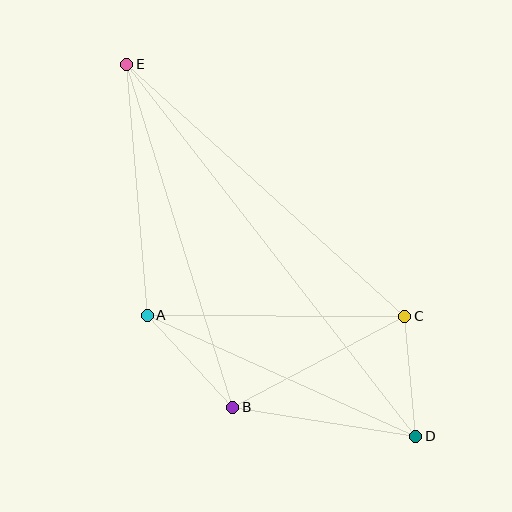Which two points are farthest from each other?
Points D and E are farthest from each other.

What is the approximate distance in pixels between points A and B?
The distance between A and B is approximately 126 pixels.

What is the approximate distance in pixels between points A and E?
The distance between A and E is approximately 252 pixels.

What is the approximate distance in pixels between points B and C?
The distance between B and C is approximately 194 pixels.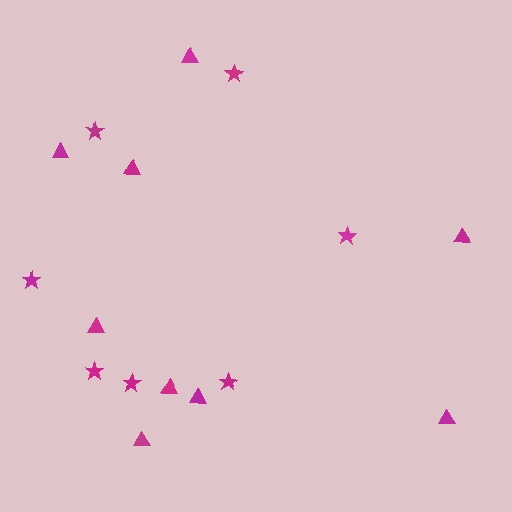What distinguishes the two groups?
There are 2 groups: one group of stars (7) and one group of triangles (9).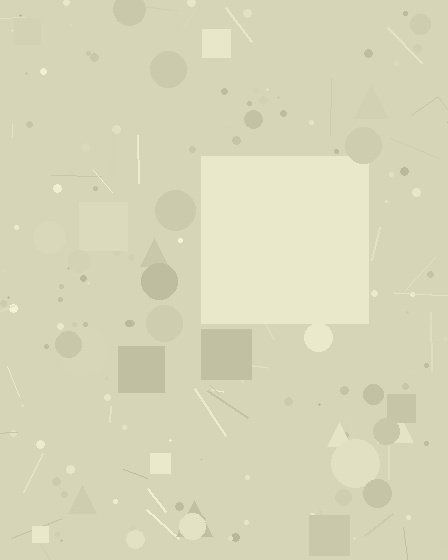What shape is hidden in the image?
A square is hidden in the image.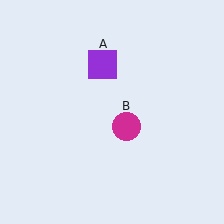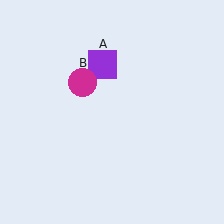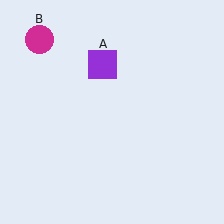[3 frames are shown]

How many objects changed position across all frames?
1 object changed position: magenta circle (object B).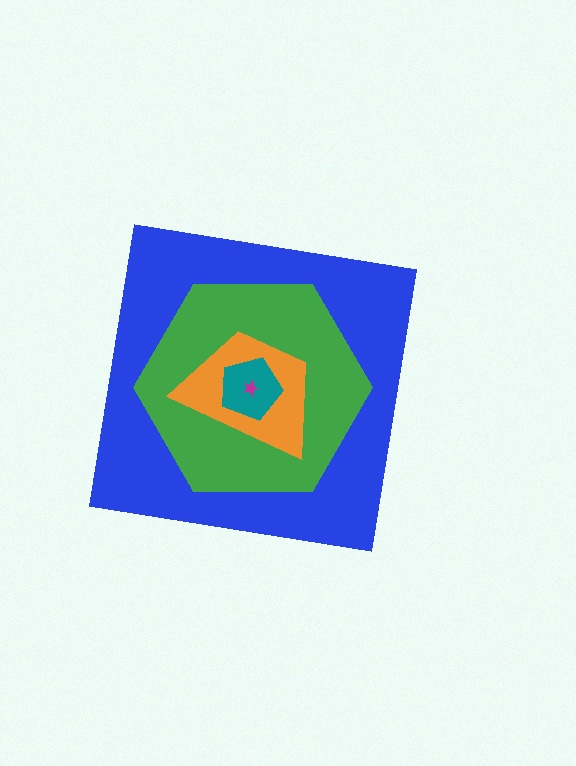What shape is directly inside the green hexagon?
The orange trapezoid.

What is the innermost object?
The magenta star.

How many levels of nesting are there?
5.